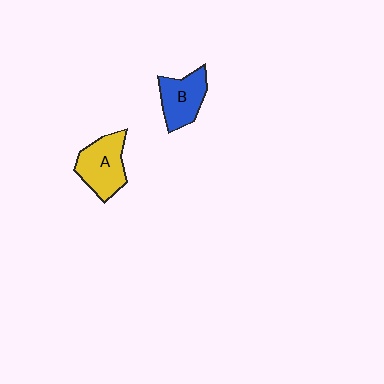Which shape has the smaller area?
Shape B (blue).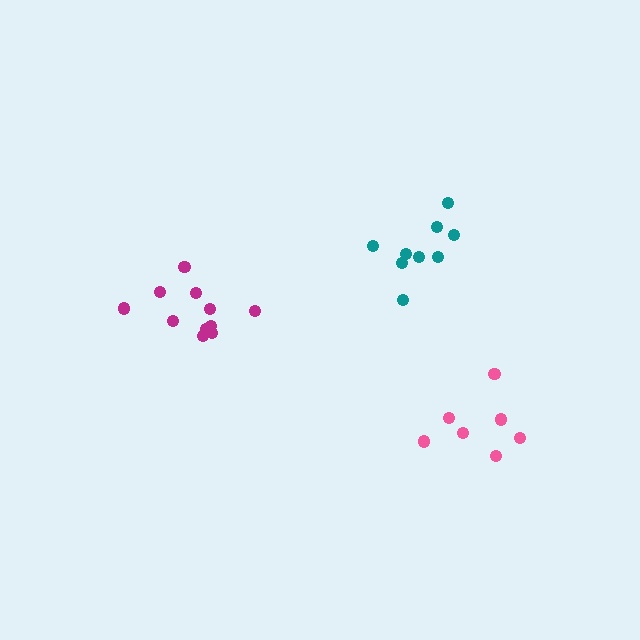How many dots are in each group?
Group 1: 9 dots, Group 2: 7 dots, Group 3: 11 dots (27 total).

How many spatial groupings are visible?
There are 3 spatial groupings.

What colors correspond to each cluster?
The clusters are colored: teal, pink, magenta.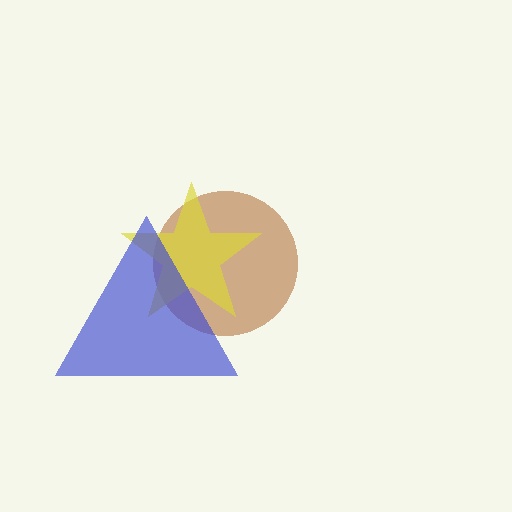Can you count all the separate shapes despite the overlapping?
Yes, there are 3 separate shapes.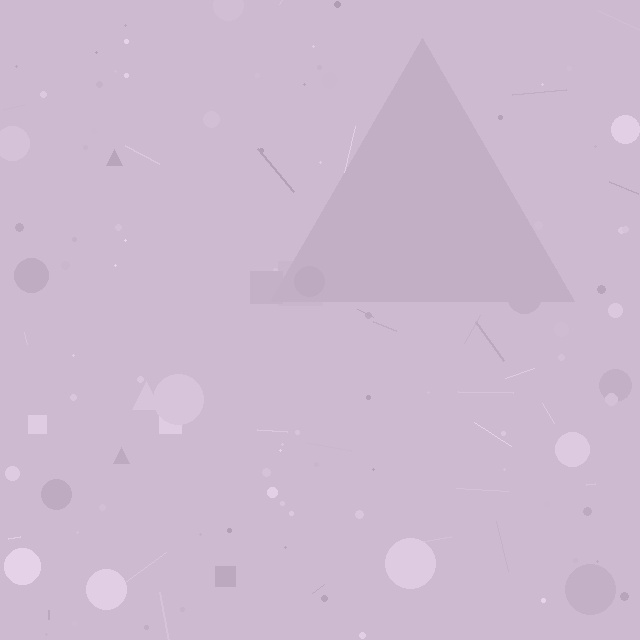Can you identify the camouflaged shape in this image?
The camouflaged shape is a triangle.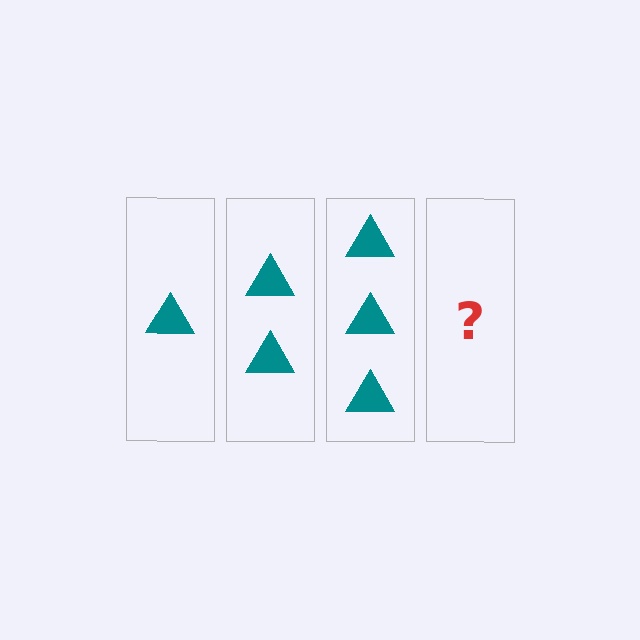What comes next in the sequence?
The next element should be 4 triangles.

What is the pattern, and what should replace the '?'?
The pattern is that each step adds one more triangle. The '?' should be 4 triangles.